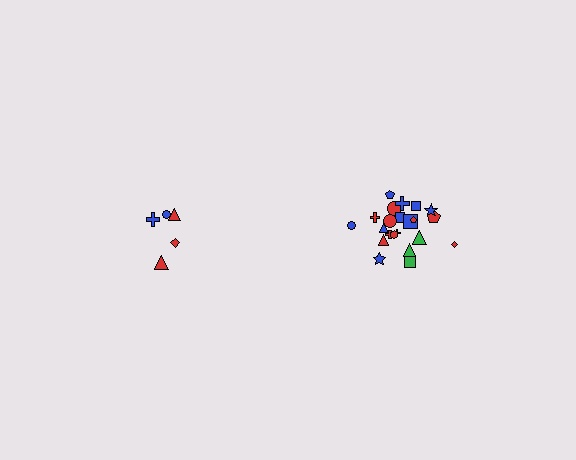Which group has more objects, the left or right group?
The right group.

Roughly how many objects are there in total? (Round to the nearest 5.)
Roughly 25 objects in total.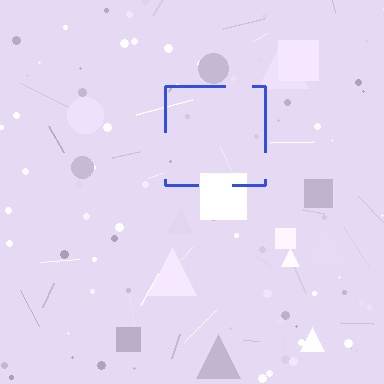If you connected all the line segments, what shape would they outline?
They would outline a square.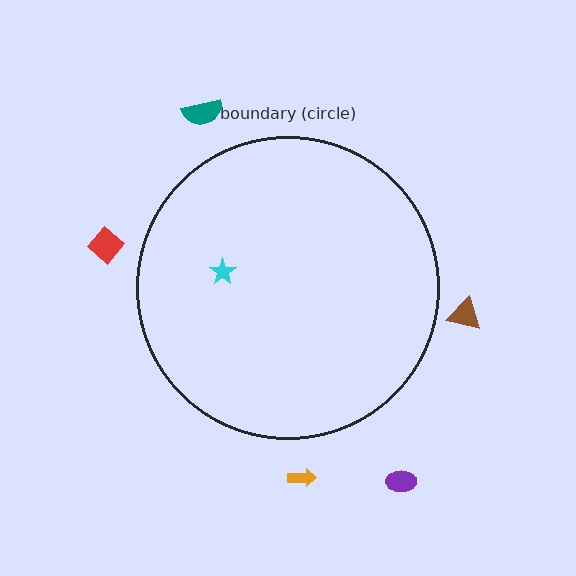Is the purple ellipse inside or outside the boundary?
Outside.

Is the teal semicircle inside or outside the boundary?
Outside.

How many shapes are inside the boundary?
1 inside, 5 outside.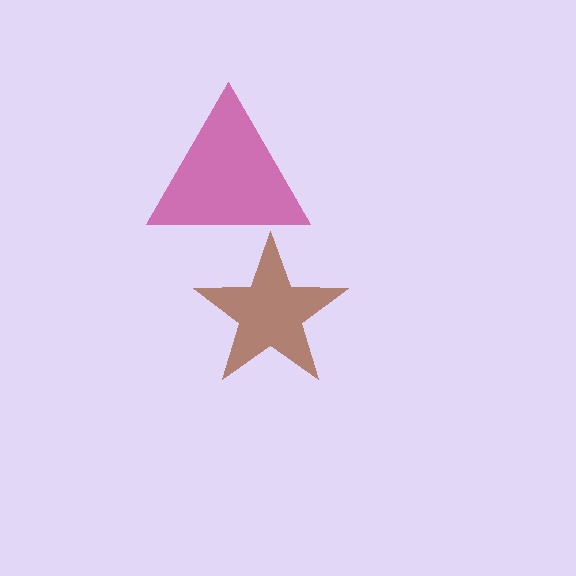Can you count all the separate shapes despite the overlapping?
Yes, there are 2 separate shapes.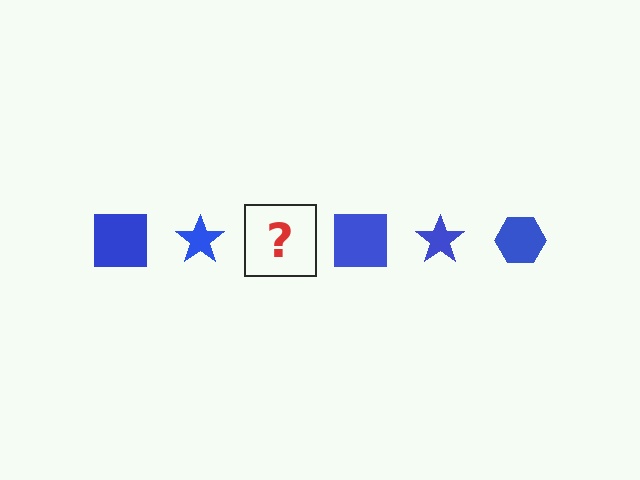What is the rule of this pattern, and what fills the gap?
The rule is that the pattern cycles through square, star, hexagon shapes in blue. The gap should be filled with a blue hexagon.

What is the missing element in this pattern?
The missing element is a blue hexagon.